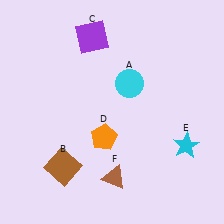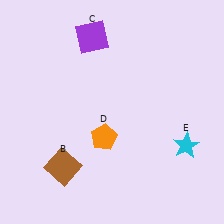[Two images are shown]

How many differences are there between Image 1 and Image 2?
There are 2 differences between the two images.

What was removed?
The brown triangle (F), the cyan circle (A) were removed in Image 2.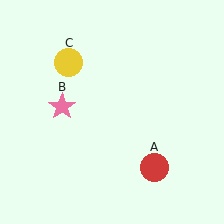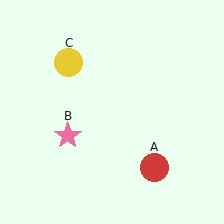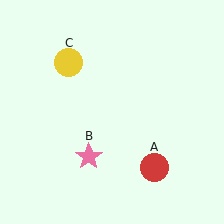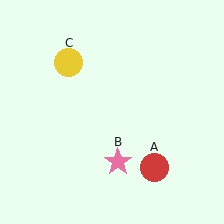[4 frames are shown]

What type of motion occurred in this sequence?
The pink star (object B) rotated counterclockwise around the center of the scene.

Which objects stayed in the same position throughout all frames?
Red circle (object A) and yellow circle (object C) remained stationary.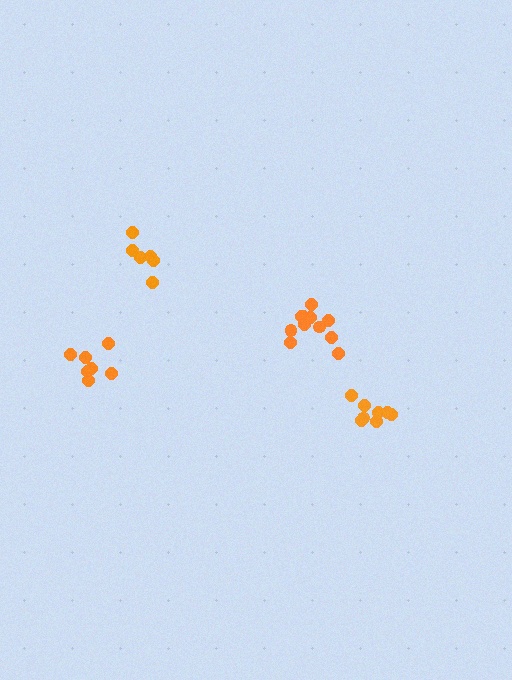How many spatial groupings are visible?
There are 4 spatial groupings.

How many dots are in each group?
Group 1: 7 dots, Group 2: 6 dots, Group 3: 11 dots, Group 4: 9 dots (33 total).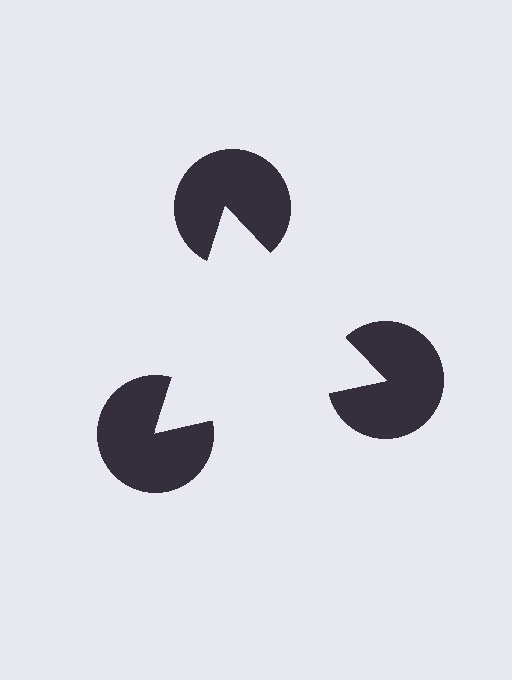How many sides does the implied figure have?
3 sides.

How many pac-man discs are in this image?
There are 3 — one at each vertex of the illusory triangle.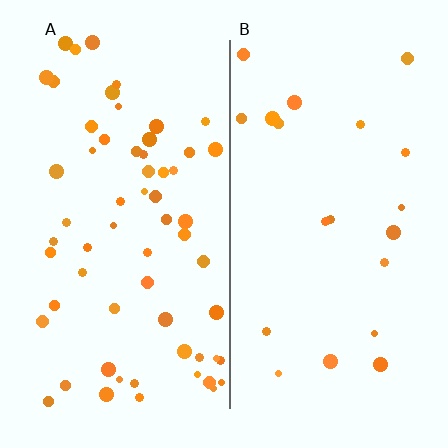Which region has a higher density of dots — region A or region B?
A (the left).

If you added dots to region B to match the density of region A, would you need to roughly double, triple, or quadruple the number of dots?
Approximately triple.